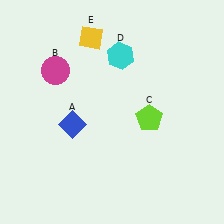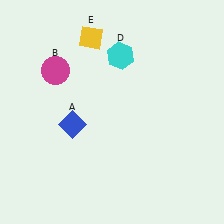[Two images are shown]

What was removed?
The lime pentagon (C) was removed in Image 2.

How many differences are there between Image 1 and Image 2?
There is 1 difference between the two images.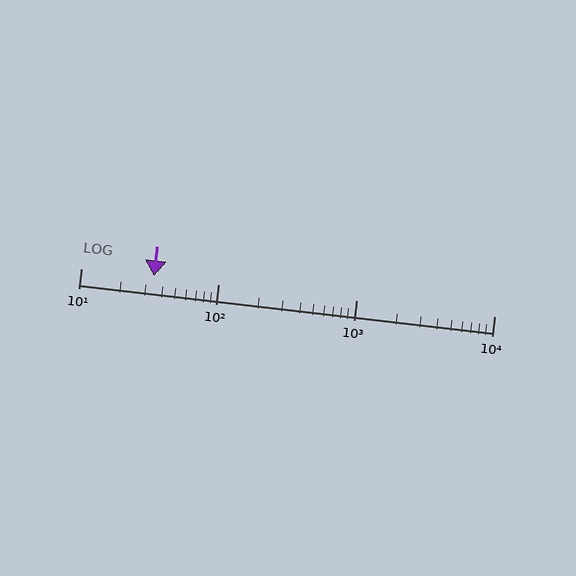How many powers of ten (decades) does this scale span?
The scale spans 3 decades, from 10 to 10000.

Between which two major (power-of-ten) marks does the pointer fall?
The pointer is between 10 and 100.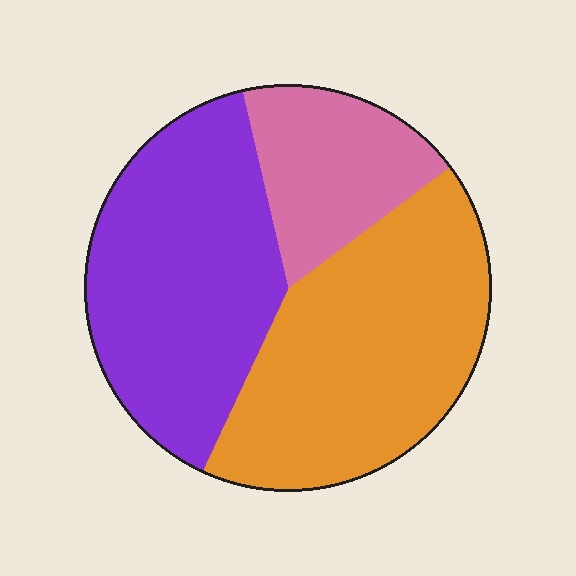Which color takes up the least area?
Pink, at roughly 20%.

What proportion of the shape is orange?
Orange takes up about two fifths (2/5) of the shape.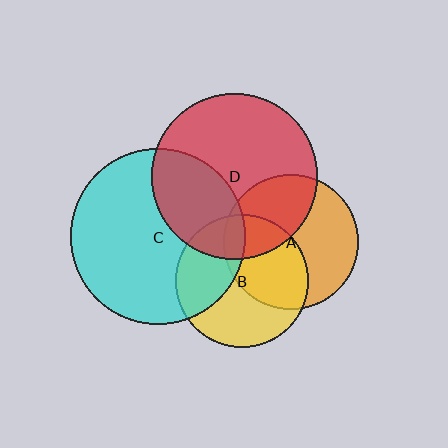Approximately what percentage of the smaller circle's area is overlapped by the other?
Approximately 35%.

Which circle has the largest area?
Circle C (cyan).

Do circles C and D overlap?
Yes.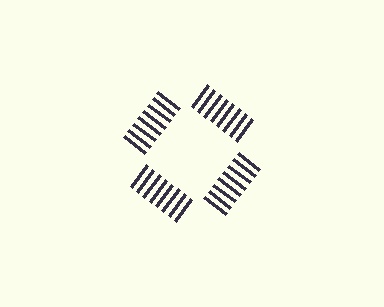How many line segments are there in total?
32 — 8 along each of the 4 edges.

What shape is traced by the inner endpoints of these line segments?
An illusory square — the line segments terminate on its edges but no continuous stroke is drawn.